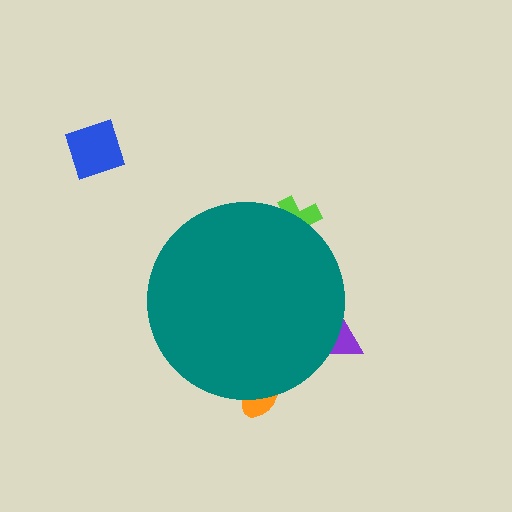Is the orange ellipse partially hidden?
Yes, the orange ellipse is partially hidden behind the teal circle.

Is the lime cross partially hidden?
Yes, the lime cross is partially hidden behind the teal circle.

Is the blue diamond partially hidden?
No, the blue diamond is fully visible.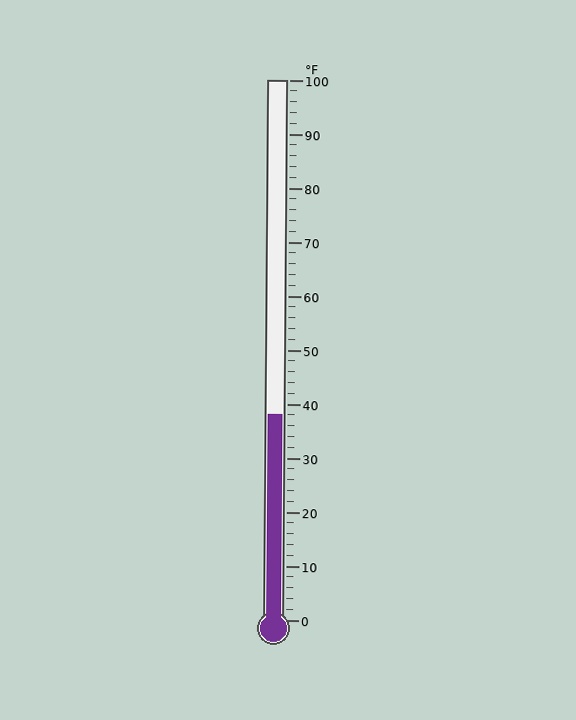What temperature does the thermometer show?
The thermometer shows approximately 38°F.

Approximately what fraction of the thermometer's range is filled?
The thermometer is filled to approximately 40% of its range.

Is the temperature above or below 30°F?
The temperature is above 30°F.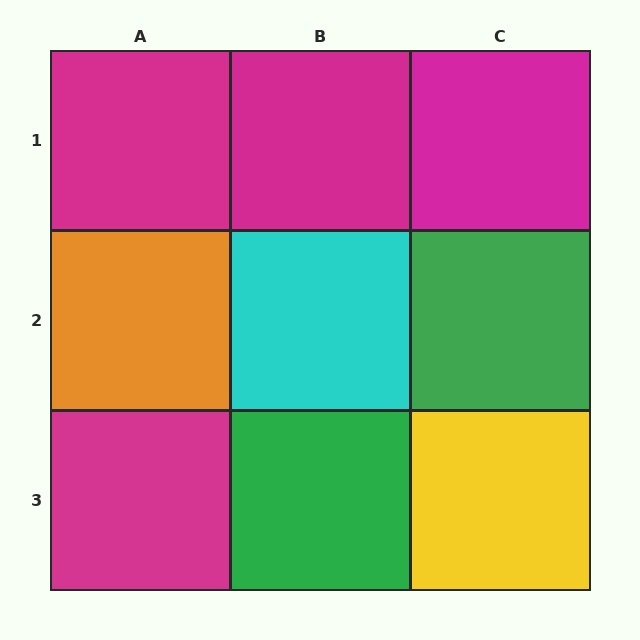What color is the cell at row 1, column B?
Magenta.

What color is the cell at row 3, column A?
Magenta.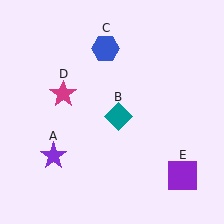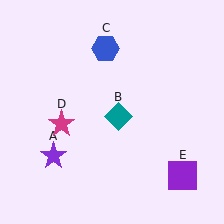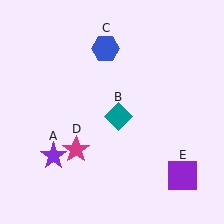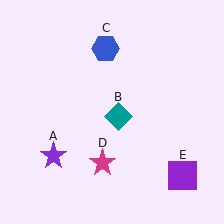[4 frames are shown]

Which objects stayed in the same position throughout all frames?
Purple star (object A) and teal diamond (object B) and blue hexagon (object C) and purple square (object E) remained stationary.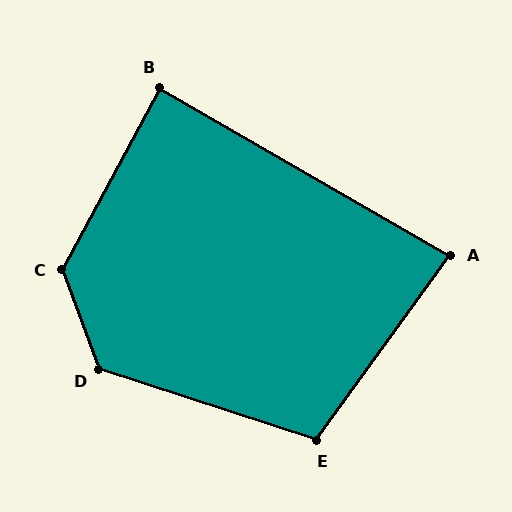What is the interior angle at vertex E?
Approximately 108 degrees (obtuse).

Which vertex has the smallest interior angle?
A, at approximately 84 degrees.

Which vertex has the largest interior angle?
C, at approximately 132 degrees.